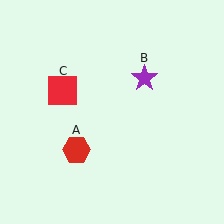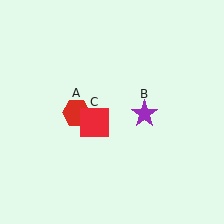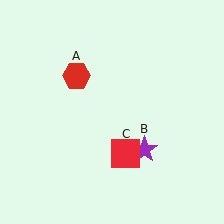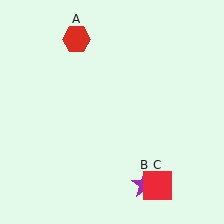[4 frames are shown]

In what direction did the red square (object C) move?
The red square (object C) moved down and to the right.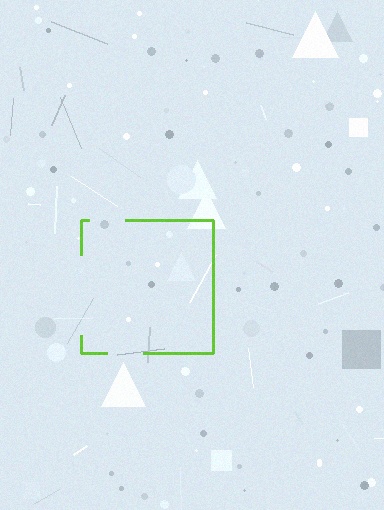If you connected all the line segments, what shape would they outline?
They would outline a square.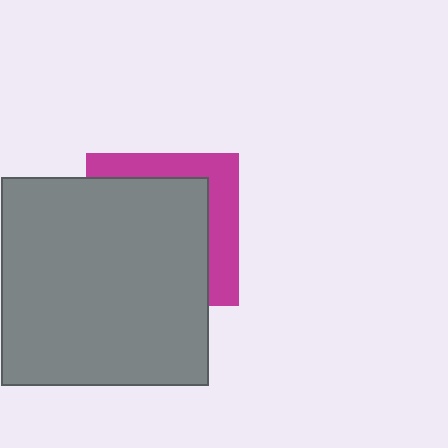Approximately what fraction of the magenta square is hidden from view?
Roughly 68% of the magenta square is hidden behind the gray square.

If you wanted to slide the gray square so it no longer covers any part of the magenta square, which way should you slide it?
Slide it toward the lower-left — that is the most direct way to separate the two shapes.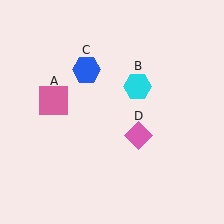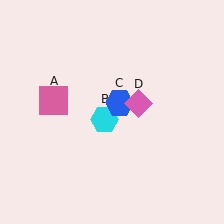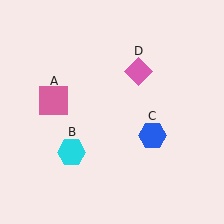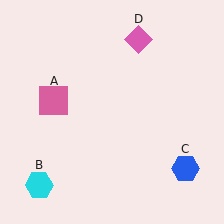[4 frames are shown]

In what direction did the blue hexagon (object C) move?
The blue hexagon (object C) moved down and to the right.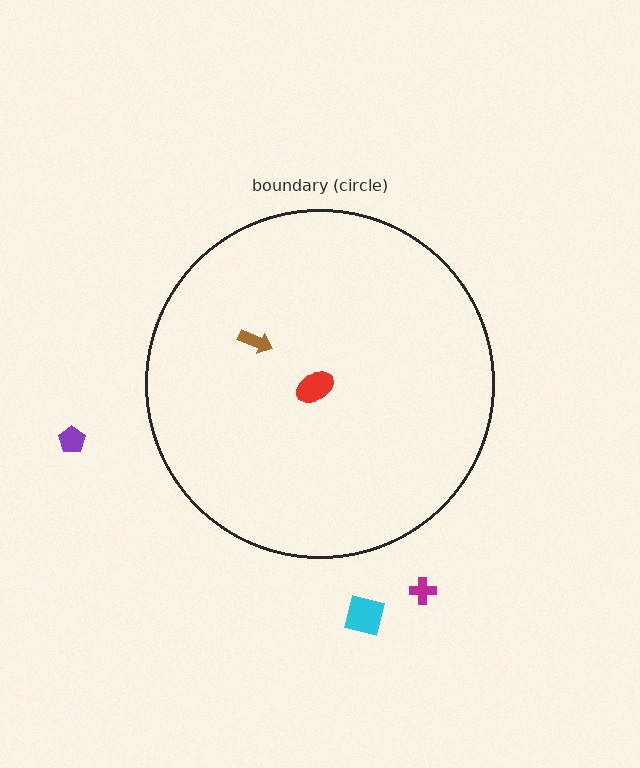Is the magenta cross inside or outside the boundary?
Outside.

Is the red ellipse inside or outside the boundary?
Inside.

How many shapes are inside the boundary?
2 inside, 3 outside.